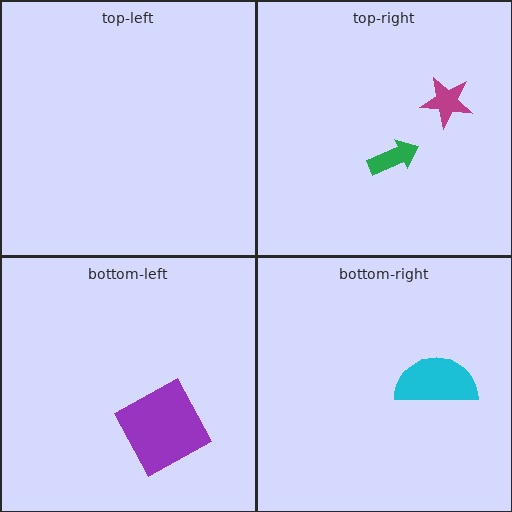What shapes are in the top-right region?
The green arrow, the magenta star.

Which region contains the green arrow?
The top-right region.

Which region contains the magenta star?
The top-right region.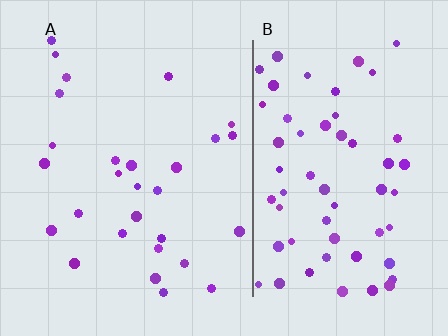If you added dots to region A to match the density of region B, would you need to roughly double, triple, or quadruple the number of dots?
Approximately double.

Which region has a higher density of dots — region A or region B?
B (the right).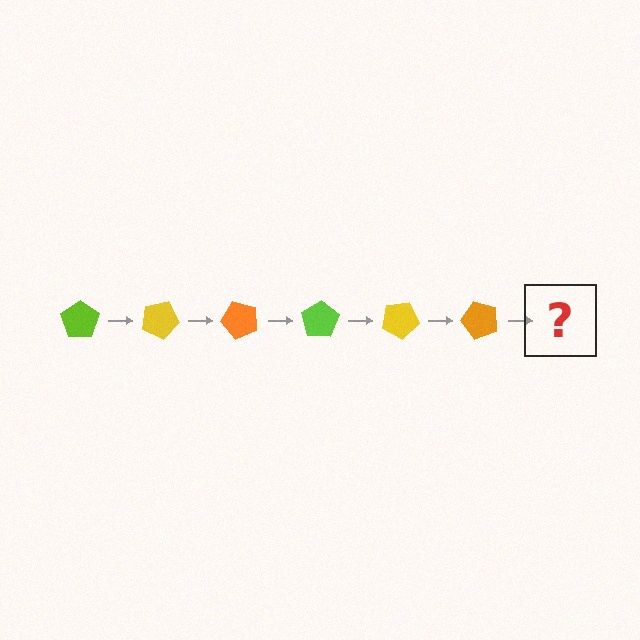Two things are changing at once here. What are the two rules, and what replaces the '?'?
The two rules are that it rotates 25 degrees each step and the color cycles through lime, yellow, and orange. The '?' should be a lime pentagon, rotated 150 degrees from the start.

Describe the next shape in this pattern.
It should be a lime pentagon, rotated 150 degrees from the start.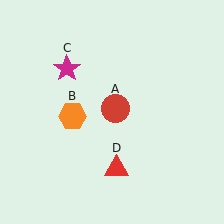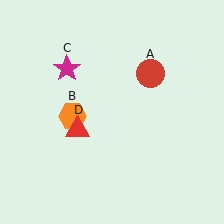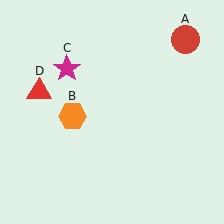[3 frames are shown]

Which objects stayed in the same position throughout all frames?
Orange hexagon (object B) and magenta star (object C) remained stationary.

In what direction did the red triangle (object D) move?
The red triangle (object D) moved up and to the left.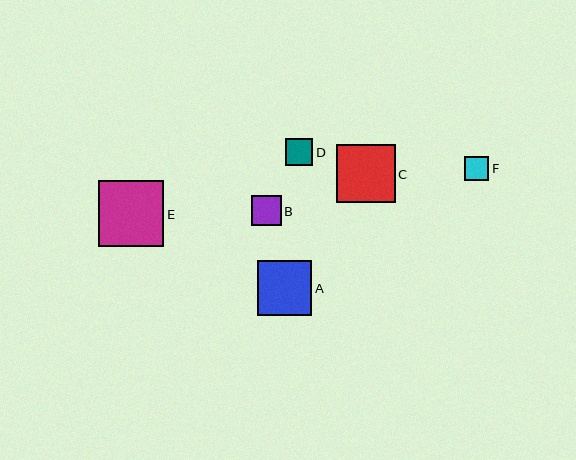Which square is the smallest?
Square F is the smallest with a size of approximately 24 pixels.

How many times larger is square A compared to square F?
Square A is approximately 2.3 times the size of square F.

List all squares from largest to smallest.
From largest to smallest: E, C, A, B, D, F.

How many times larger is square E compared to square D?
Square E is approximately 2.4 times the size of square D.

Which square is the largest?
Square E is the largest with a size of approximately 65 pixels.